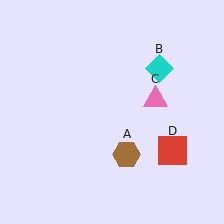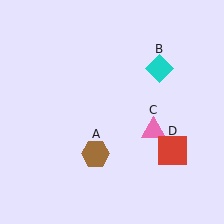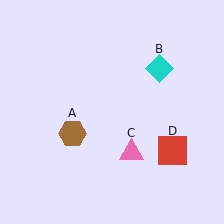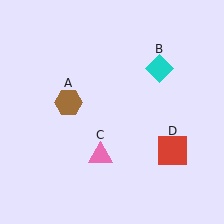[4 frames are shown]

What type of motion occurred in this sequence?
The brown hexagon (object A), pink triangle (object C) rotated clockwise around the center of the scene.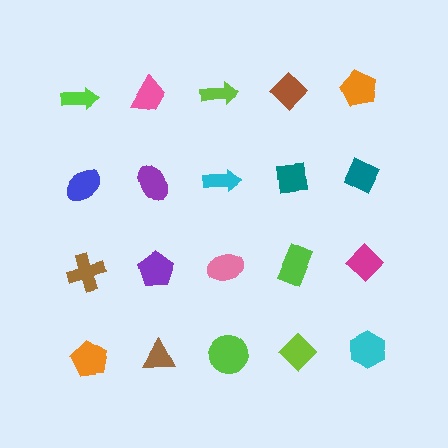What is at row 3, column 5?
A magenta diamond.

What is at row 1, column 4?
A brown diamond.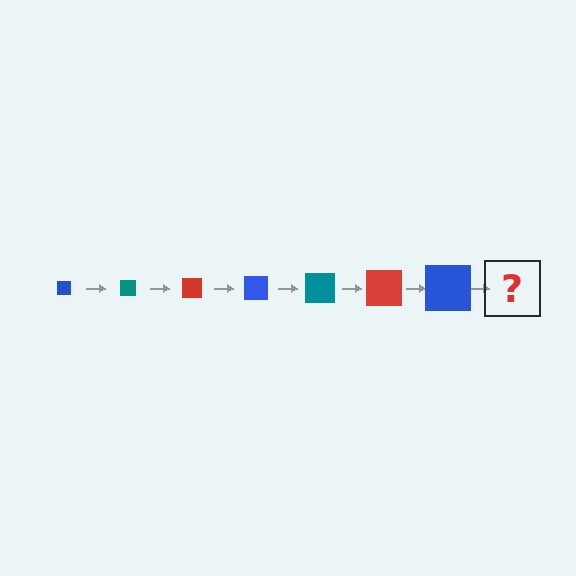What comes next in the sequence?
The next element should be a teal square, larger than the previous one.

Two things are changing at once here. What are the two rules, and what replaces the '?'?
The two rules are that the square grows larger each step and the color cycles through blue, teal, and red. The '?' should be a teal square, larger than the previous one.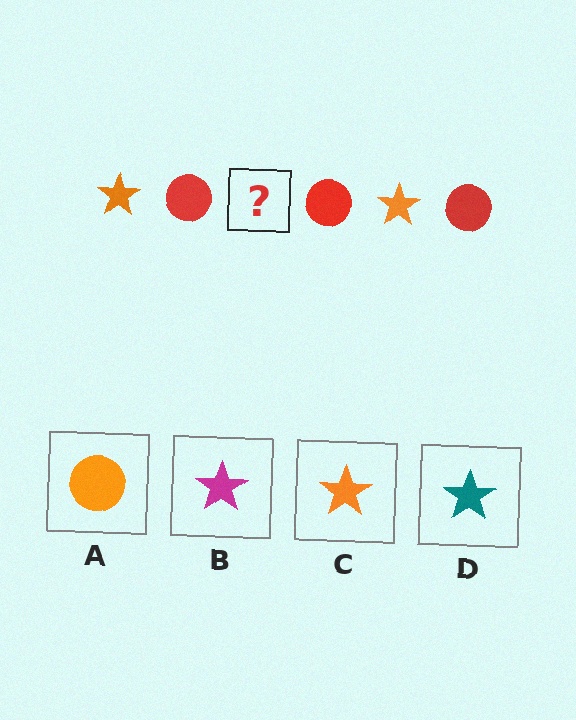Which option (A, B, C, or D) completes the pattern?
C.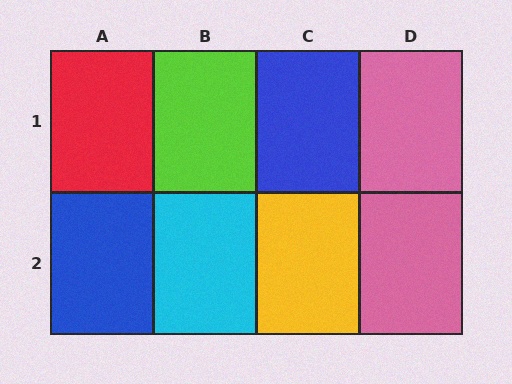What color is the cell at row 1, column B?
Lime.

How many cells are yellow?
1 cell is yellow.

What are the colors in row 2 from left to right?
Blue, cyan, yellow, pink.